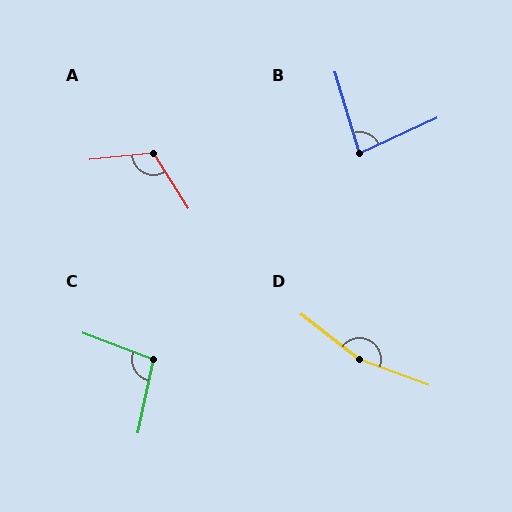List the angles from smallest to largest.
B (82°), C (98°), A (117°), D (162°).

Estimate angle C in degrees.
Approximately 98 degrees.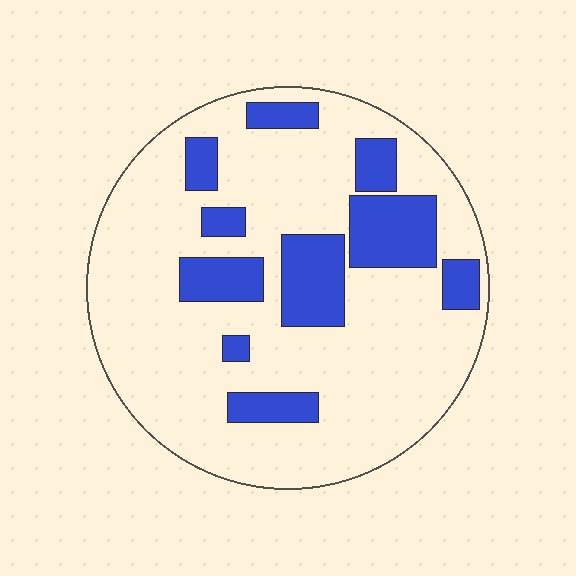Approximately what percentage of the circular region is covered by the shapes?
Approximately 25%.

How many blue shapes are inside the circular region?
10.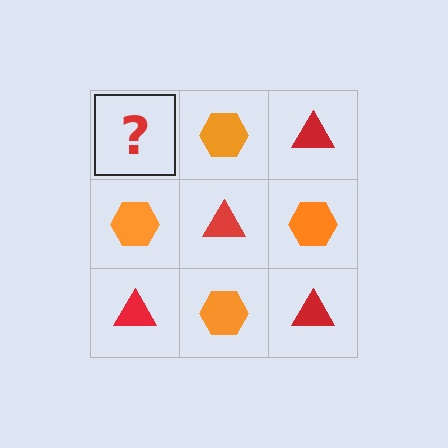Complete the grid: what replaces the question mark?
The question mark should be replaced with a red triangle.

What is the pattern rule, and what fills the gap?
The rule is that it alternates red triangle and orange hexagon in a checkerboard pattern. The gap should be filled with a red triangle.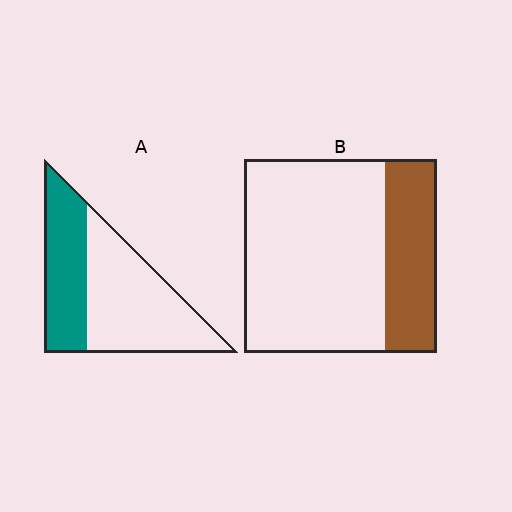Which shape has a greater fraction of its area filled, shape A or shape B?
Shape A.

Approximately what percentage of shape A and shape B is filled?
A is approximately 40% and B is approximately 25%.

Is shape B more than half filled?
No.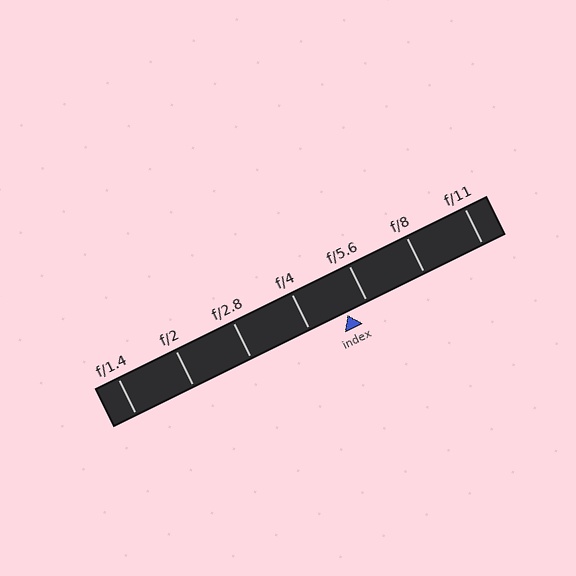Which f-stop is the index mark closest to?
The index mark is closest to f/5.6.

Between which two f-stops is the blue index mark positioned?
The index mark is between f/4 and f/5.6.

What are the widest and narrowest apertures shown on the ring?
The widest aperture shown is f/1.4 and the narrowest is f/11.